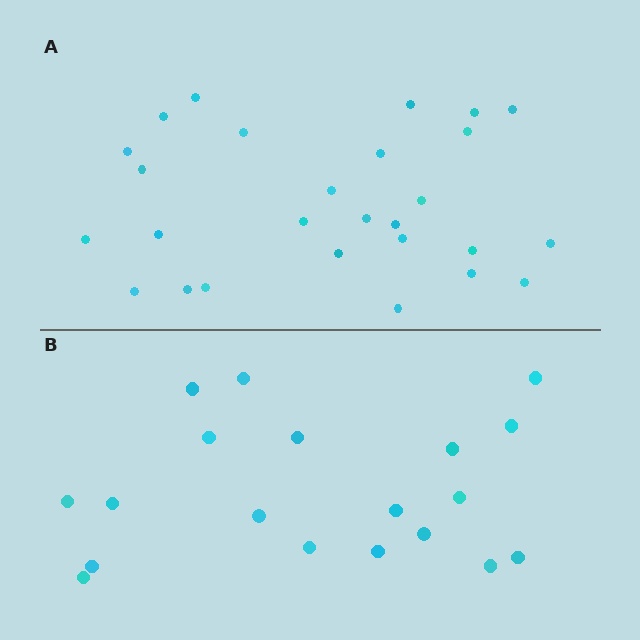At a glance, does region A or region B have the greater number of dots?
Region A (the top region) has more dots.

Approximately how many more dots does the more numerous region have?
Region A has roughly 8 or so more dots than region B.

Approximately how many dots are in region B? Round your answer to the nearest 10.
About 20 dots. (The exact count is 19, which rounds to 20.)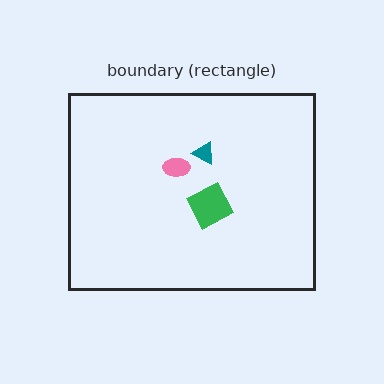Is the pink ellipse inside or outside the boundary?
Inside.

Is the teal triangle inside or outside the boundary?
Inside.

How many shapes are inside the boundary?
3 inside, 0 outside.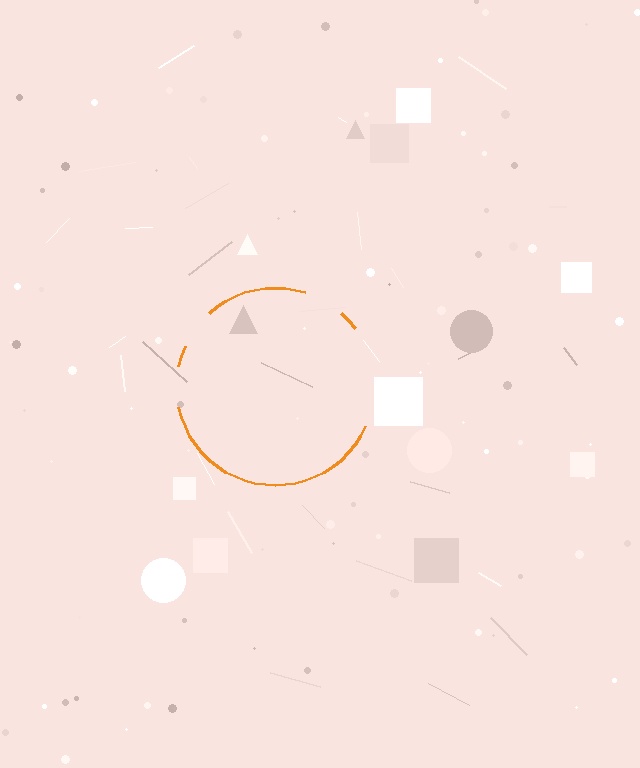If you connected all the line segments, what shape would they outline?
They would outline a circle.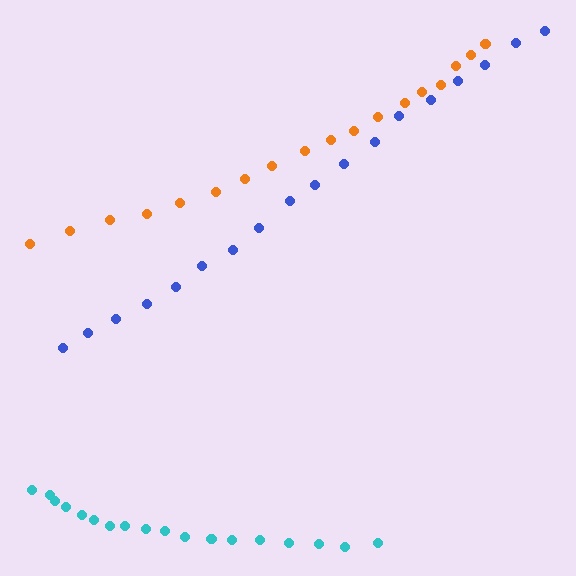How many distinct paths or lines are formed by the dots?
There are 3 distinct paths.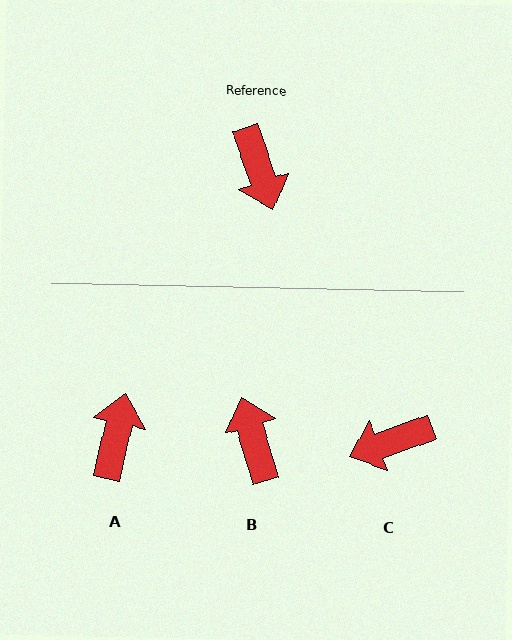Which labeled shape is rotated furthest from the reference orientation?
B, about 177 degrees away.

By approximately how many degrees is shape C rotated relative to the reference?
Approximately 89 degrees clockwise.